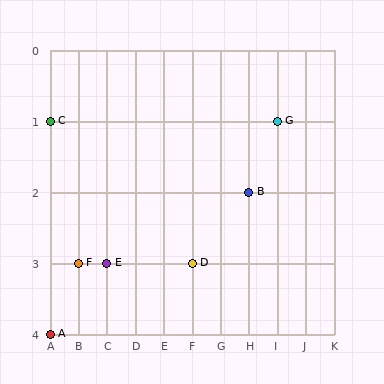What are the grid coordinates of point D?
Point D is at grid coordinates (F, 3).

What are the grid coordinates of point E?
Point E is at grid coordinates (C, 3).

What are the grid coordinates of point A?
Point A is at grid coordinates (A, 4).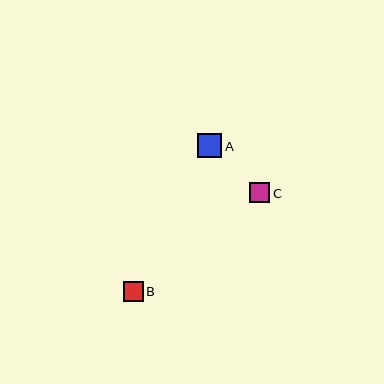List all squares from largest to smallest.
From largest to smallest: A, B, C.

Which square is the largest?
Square A is the largest with a size of approximately 24 pixels.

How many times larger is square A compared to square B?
Square A is approximately 1.2 times the size of square B.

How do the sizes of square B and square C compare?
Square B and square C are approximately the same size.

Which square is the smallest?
Square C is the smallest with a size of approximately 20 pixels.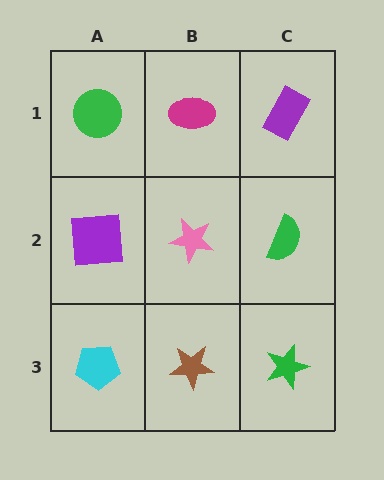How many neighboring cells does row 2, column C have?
3.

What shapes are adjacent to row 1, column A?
A purple square (row 2, column A), a magenta ellipse (row 1, column B).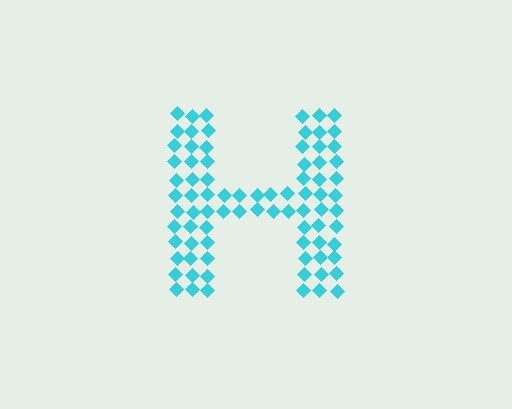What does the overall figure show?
The overall figure shows the letter H.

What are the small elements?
The small elements are diamonds.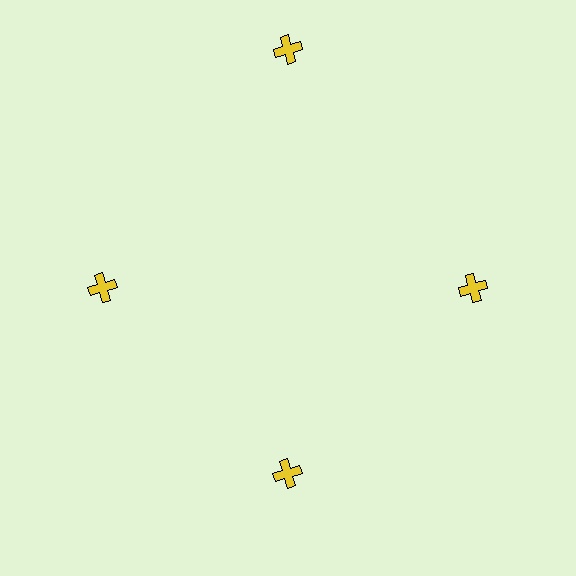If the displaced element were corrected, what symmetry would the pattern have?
It would have 4-fold rotational symmetry — the pattern would map onto itself every 90 degrees.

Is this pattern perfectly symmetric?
No. The 4 yellow crosses are arranged in a ring, but one element near the 12 o'clock position is pushed outward from the center, breaking the 4-fold rotational symmetry.